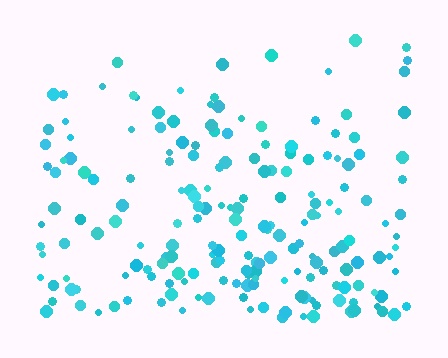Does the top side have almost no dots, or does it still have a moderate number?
Still a moderate number, just noticeably fewer than the bottom.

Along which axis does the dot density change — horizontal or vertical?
Vertical.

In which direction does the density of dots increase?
From top to bottom, with the bottom side densest.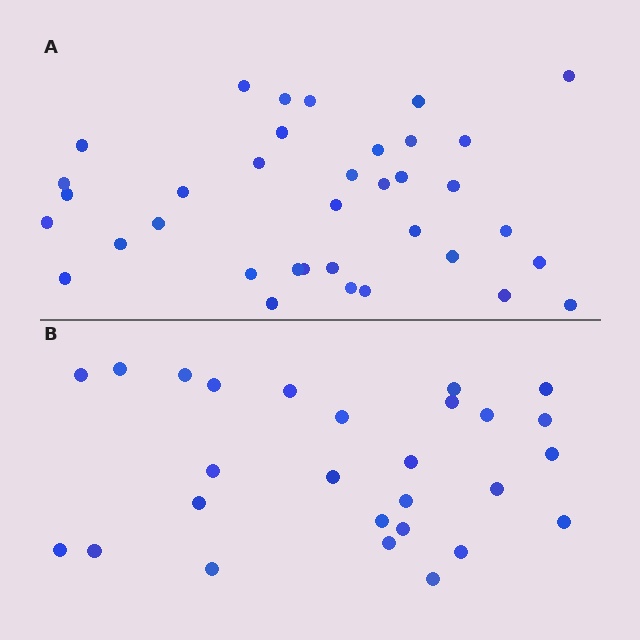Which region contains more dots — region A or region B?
Region A (the top region) has more dots.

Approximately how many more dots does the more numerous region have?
Region A has roughly 8 or so more dots than region B.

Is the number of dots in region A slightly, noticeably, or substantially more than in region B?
Region A has noticeably more, but not dramatically so. The ratio is roughly 1.3 to 1.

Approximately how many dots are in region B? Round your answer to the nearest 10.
About 30 dots. (The exact count is 27, which rounds to 30.)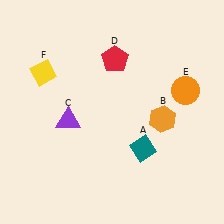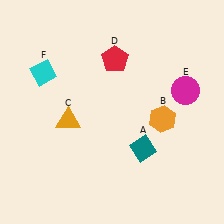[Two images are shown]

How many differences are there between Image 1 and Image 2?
There are 3 differences between the two images.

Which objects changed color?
C changed from purple to orange. E changed from orange to magenta. F changed from yellow to cyan.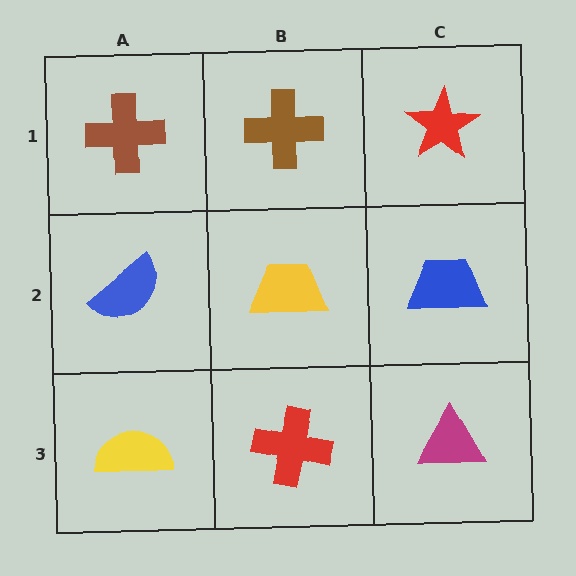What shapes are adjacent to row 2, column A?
A brown cross (row 1, column A), a yellow semicircle (row 3, column A), a yellow trapezoid (row 2, column B).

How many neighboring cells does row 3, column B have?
3.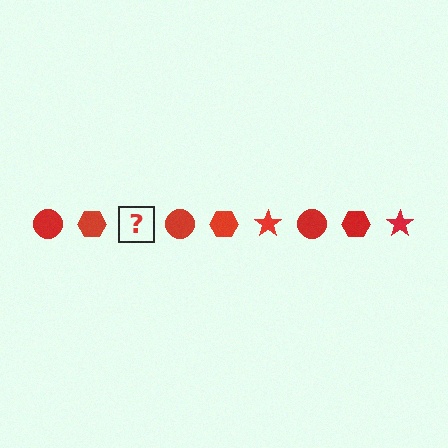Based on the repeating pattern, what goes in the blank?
The blank should be a red star.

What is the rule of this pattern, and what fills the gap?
The rule is that the pattern cycles through circle, hexagon, star shapes in red. The gap should be filled with a red star.